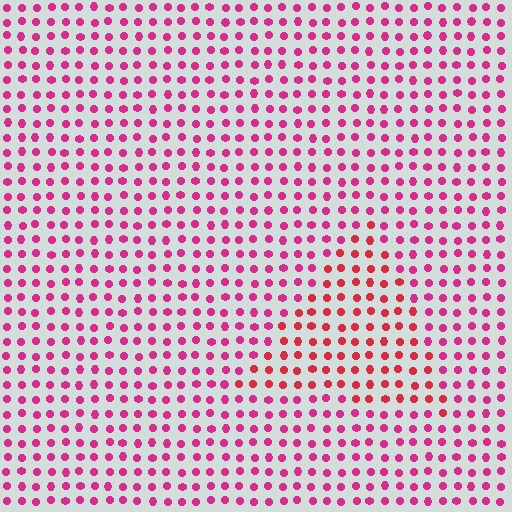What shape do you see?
I see a triangle.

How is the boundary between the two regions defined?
The boundary is defined purely by a slight shift in hue (about 28 degrees). Spacing, size, and orientation are identical on both sides.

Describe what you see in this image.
The image is filled with small magenta elements in a uniform arrangement. A triangle-shaped region is visible where the elements are tinted to a slightly different hue, forming a subtle color boundary.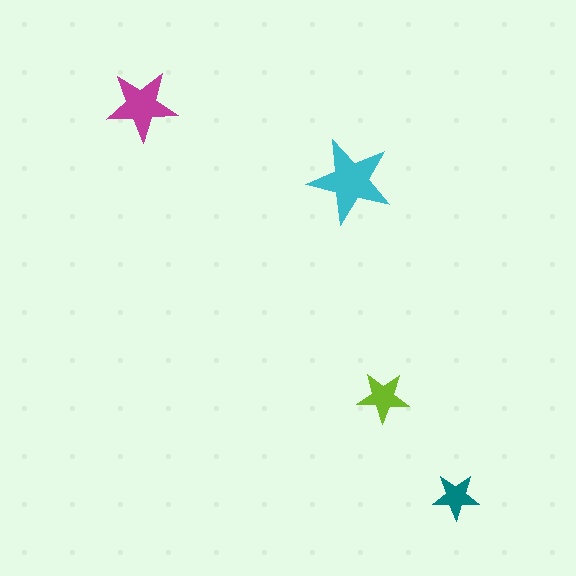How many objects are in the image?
There are 4 objects in the image.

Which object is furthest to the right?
The teal star is rightmost.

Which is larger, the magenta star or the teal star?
The magenta one.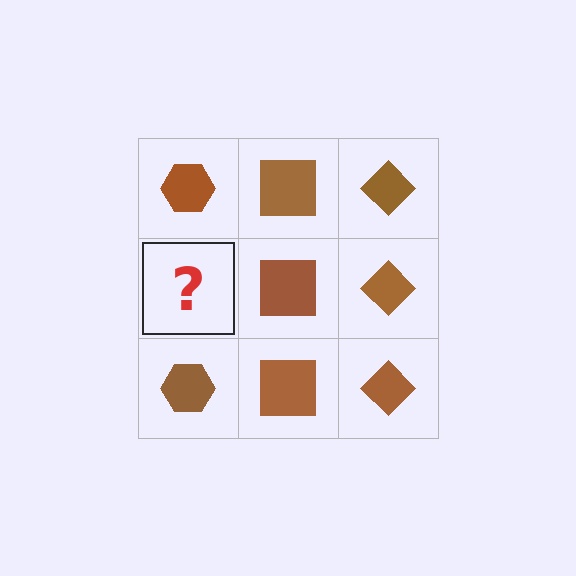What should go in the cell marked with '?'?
The missing cell should contain a brown hexagon.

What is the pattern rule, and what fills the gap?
The rule is that each column has a consistent shape. The gap should be filled with a brown hexagon.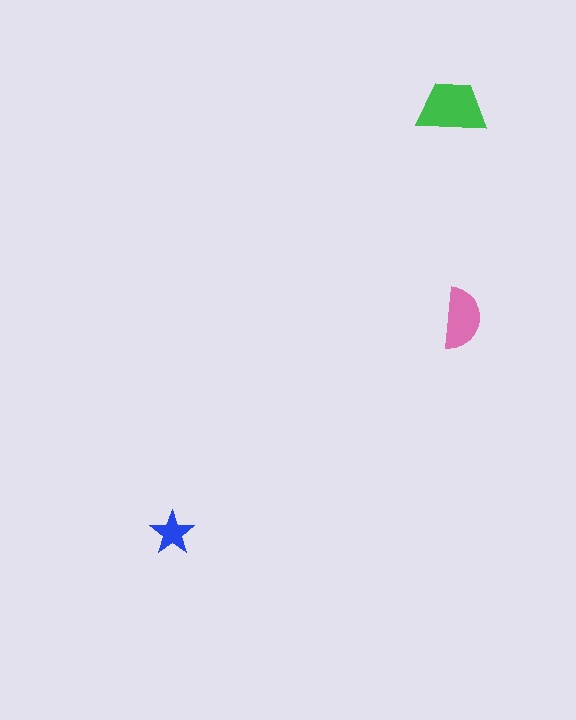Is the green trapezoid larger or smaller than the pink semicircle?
Larger.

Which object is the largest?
The green trapezoid.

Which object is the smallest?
The blue star.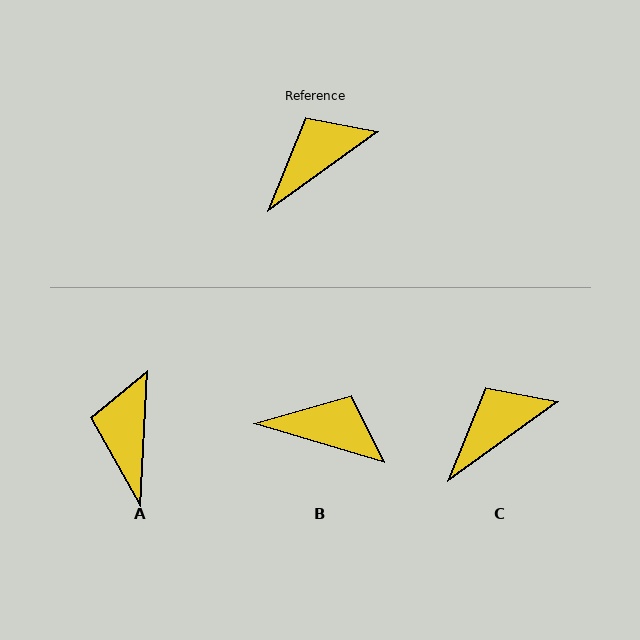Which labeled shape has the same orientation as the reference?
C.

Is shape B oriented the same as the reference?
No, it is off by about 53 degrees.